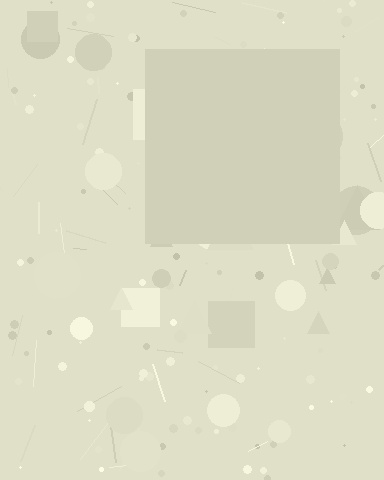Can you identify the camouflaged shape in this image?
The camouflaged shape is a square.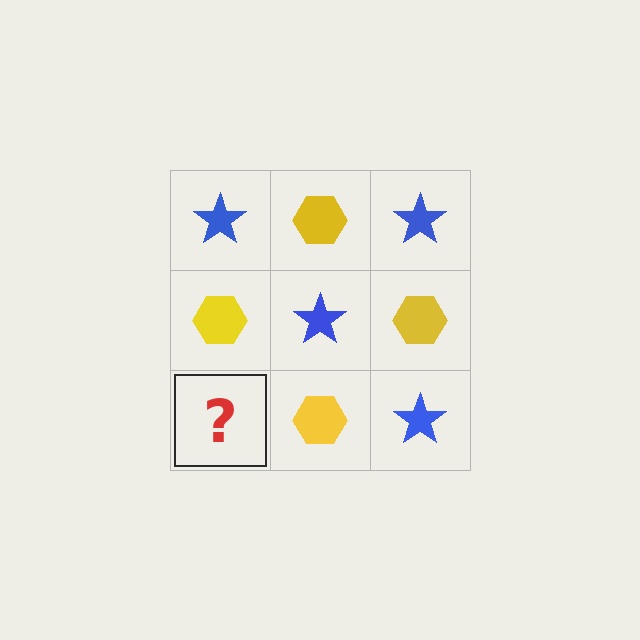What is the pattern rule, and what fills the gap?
The rule is that it alternates blue star and yellow hexagon in a checkerboard pattern. The gap should be filled with a blue star.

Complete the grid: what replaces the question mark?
The question mark should be replaced with a blue star.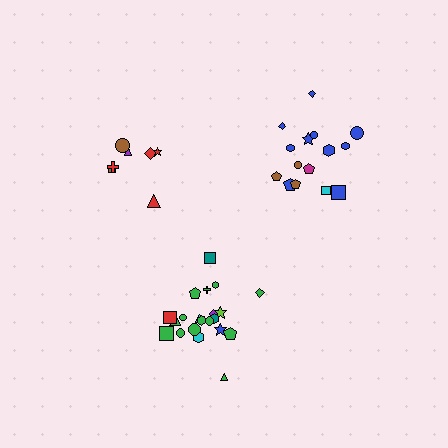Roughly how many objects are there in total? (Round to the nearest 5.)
Roughly 45 objects in total.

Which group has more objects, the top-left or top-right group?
The top-right group.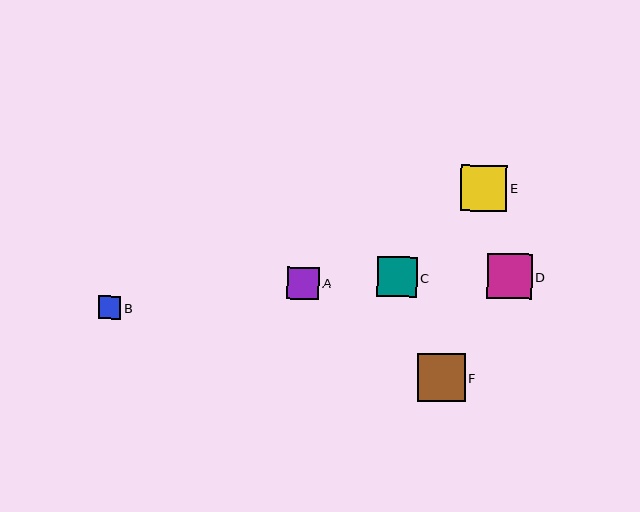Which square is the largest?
Square F is the largest with a size of approximately 48 pixels.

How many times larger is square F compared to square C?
Square F is approximately 1.2 times the size of square C.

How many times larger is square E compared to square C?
Square E is approximately 1.2 times the size of square C.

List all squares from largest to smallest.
From largest to smallest: F, E, D, C, A, B.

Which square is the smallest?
Square B is the smallest with a size of approximately 22 pixels.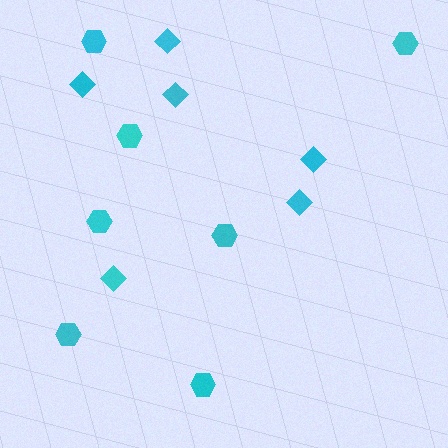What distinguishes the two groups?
There are 2 groups: one group of hexagons (7) and one group of diamonds (6).